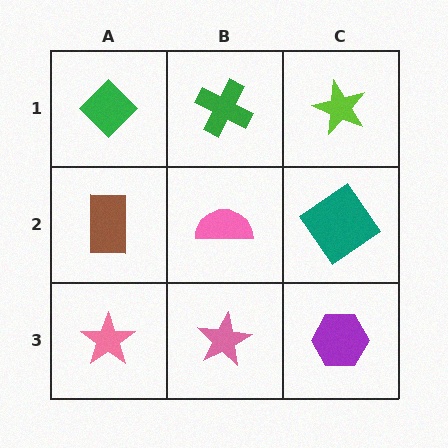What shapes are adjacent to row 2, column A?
A green diamond (row 1, column A), a pink star (row 3, column A), a pink semicircle (row 2, column B).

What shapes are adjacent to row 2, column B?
A green cross (row 1, column B), a pink star (row 3, column B), a brown rectangle (row 2, column A), a teal diamond (row 2, column C).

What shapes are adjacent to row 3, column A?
A brown rectangle (row 2, column A), a pink star (row 3, column B).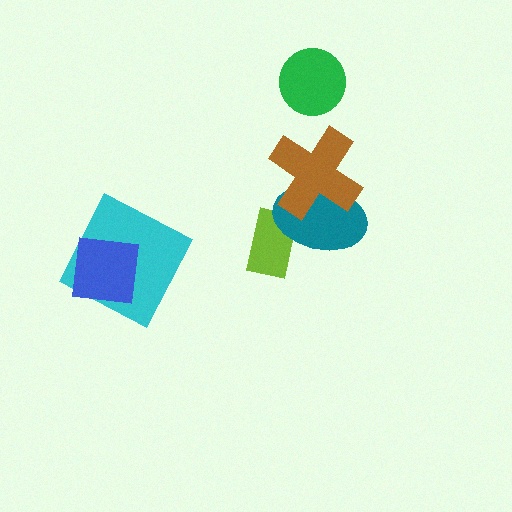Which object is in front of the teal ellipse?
The brown cross is in front of the teal ellipse.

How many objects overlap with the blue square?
1 object overlaps with the blue square.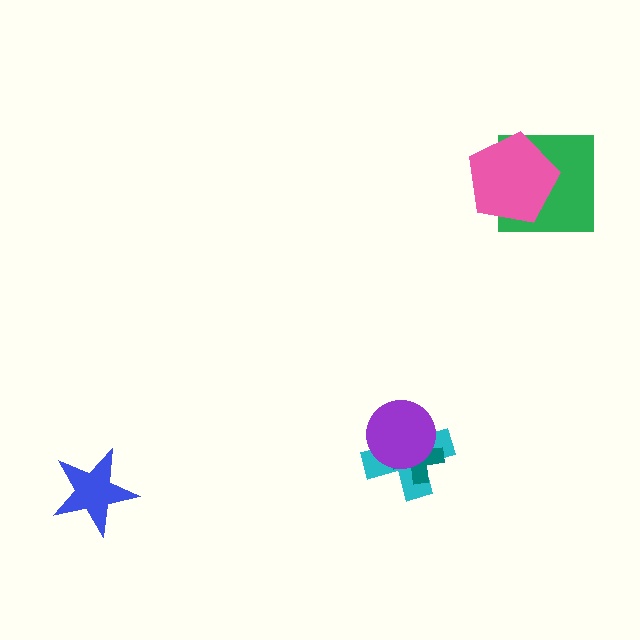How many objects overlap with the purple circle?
2 objects overlap with the purple circle.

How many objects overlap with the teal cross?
2 objects overlap with the teal cross.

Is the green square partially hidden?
Yes, it is partially covered by another shape.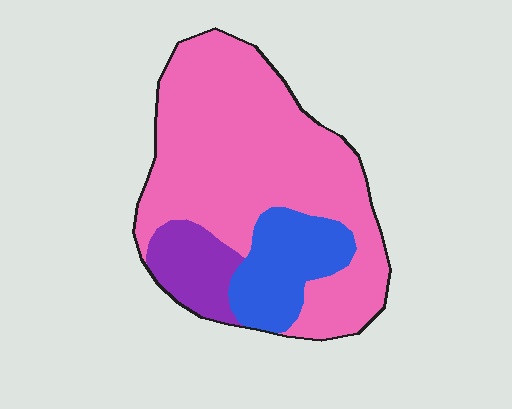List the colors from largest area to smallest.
From largest to smallest: pink, blue, purple.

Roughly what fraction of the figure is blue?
Blue covers around 20% of the figure.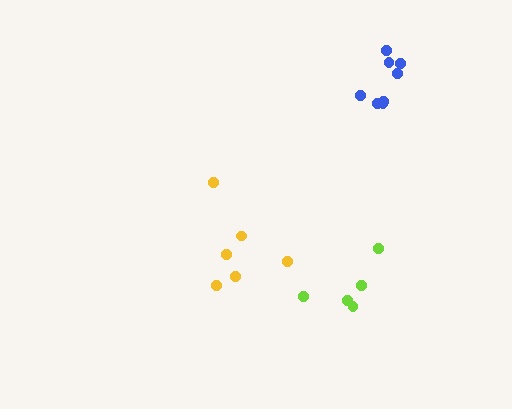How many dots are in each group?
Group 1: 8 dots, Group 2: 5 dots, Group 3: 6 dots (19 total).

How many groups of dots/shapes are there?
There are 3 groups.